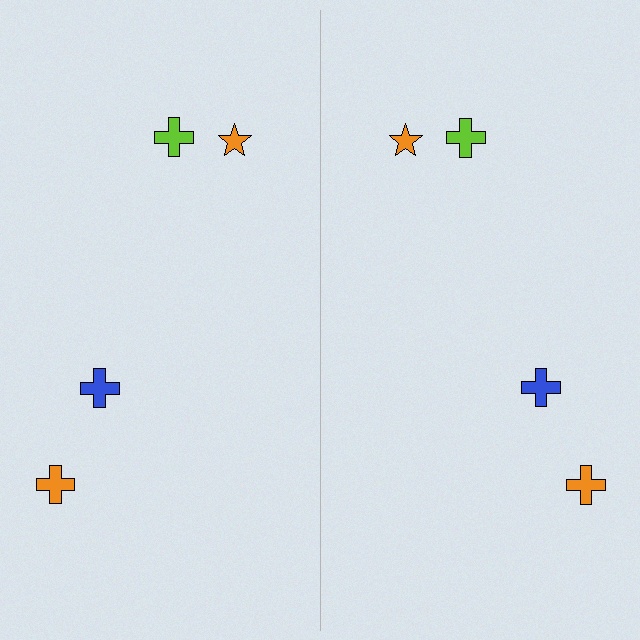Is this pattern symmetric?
Yes, this pattern has bilateral (reflection) symmetry.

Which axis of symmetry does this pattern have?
The pattern has a vertical axis of symmetry running through the center of the image.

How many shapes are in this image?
There are 8 shapes in this image.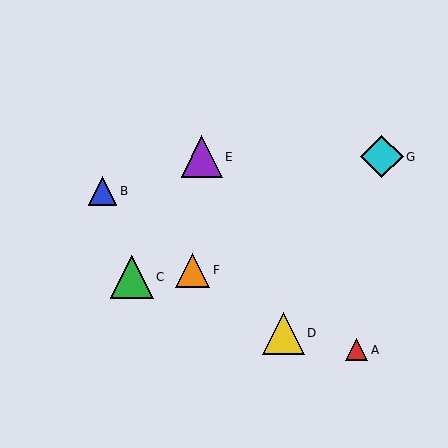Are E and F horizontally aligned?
No, E is at y≈157 and F is at y≈270.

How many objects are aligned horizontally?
2 objects (E, G) are aligned horizontally.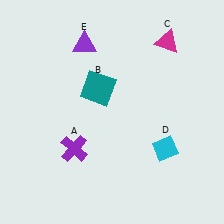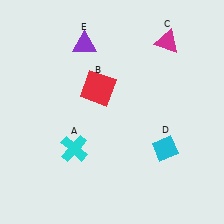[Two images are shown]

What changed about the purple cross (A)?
In Image 1, A is purple. In Image 2, it changed to cyan.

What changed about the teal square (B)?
In Image 1, B is teal. In Image 2, it changed to red.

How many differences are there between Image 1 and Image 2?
There are 2 differences between the two images.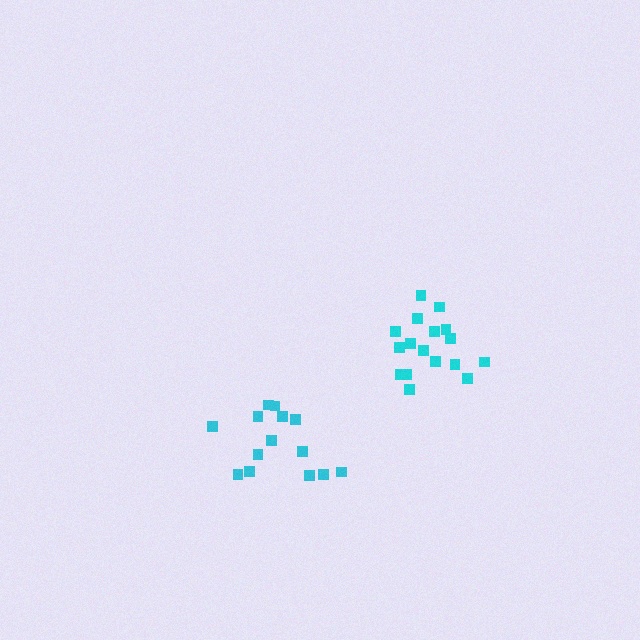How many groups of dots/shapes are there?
There are 2 groups.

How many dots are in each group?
Group 1: 17 dots, Group 2: 14 dots (31 total).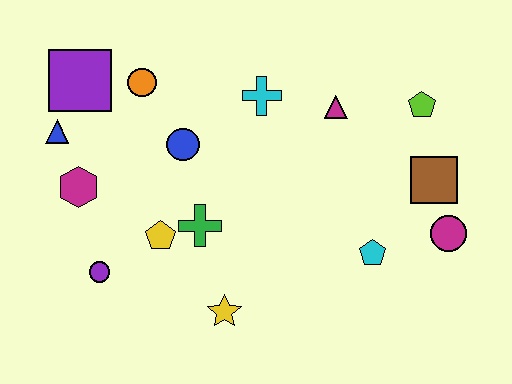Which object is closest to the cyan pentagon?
The magenta circle is closest to the cyan pentagon.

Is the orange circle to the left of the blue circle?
Yes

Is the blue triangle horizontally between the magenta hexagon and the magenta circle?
No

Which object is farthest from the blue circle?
The magenta circle is farthest from the blue circle.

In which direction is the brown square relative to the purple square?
The brown square is to the right of the purple square.